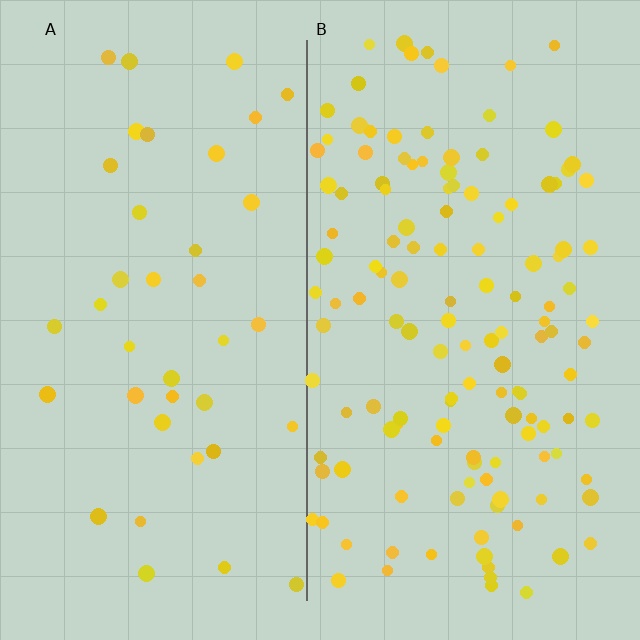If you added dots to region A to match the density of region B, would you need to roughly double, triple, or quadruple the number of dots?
Approximately triple.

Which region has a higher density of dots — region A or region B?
B (the right).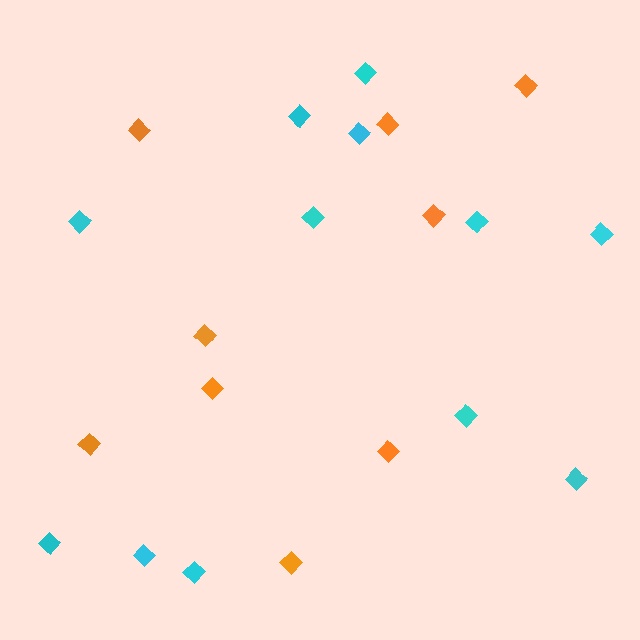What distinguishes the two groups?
There are 2 groups: one group of cyan diamonds (12) and one group of orange diamonds (9).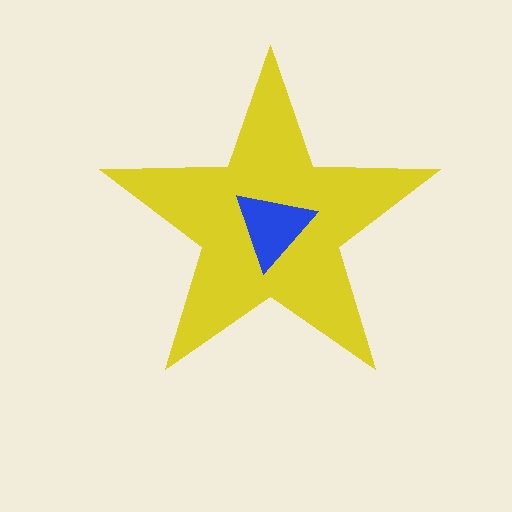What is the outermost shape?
The yellow star.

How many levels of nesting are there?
2.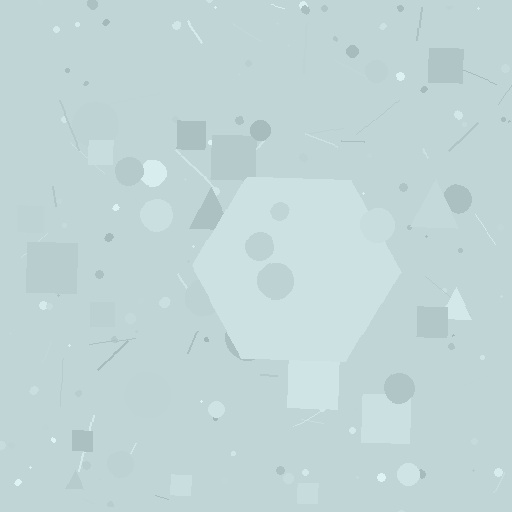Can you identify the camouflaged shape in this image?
The camouflaged shape is a hexagon.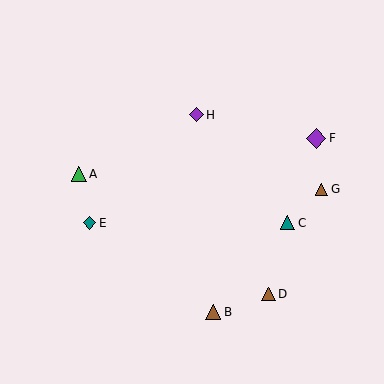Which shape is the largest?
The purple diamond (labeled F) is the largest.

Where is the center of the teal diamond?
The center of the teal diamond is at (90, 223).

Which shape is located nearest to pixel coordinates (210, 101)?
The purple diamond (labeled H) at (197, 115) is nearest to that location.